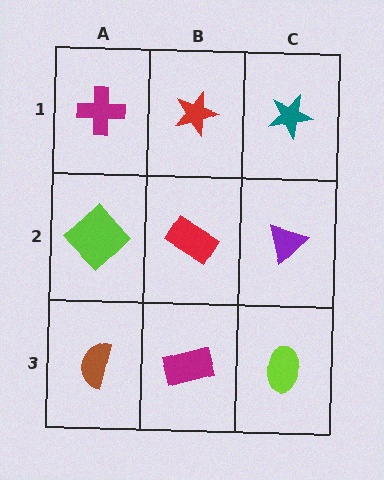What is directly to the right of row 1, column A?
A red star.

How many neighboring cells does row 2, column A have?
3.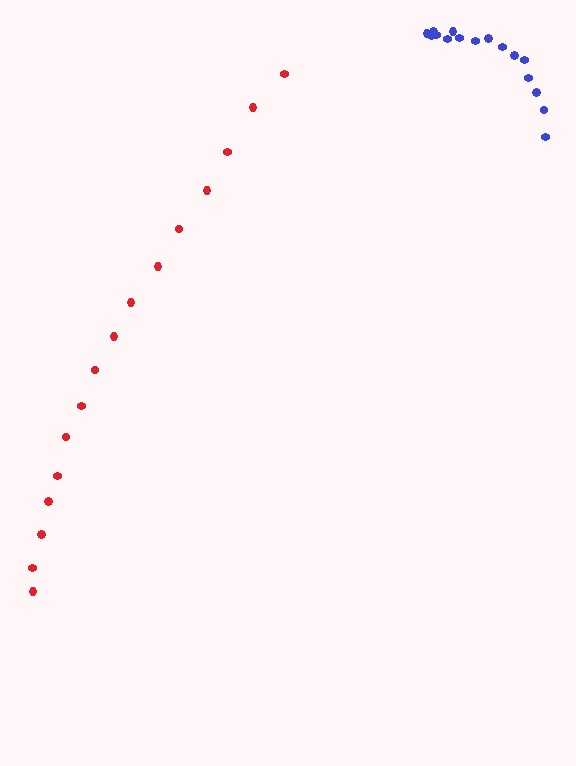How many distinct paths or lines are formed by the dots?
There are 2 distinct paths.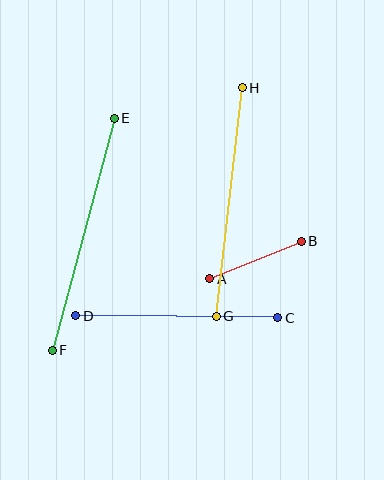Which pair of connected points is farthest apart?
Points E and F are farthest apart.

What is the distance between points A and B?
The distance is approximately 99 pixels.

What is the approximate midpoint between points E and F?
The midpoint is at approximately (83, 234) pixels.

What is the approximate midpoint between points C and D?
The midpoint is at approximately (177, 317) pixels.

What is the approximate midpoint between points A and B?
The midpoint is at approximately (256, 260) pixels.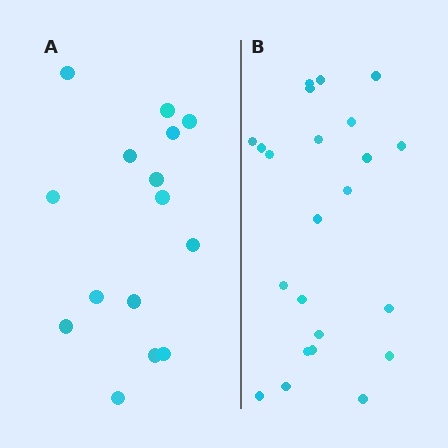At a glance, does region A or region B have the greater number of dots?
Region B (the right region) has more dots.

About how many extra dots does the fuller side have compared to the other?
Region B has roughly 8 or so more dots than region A.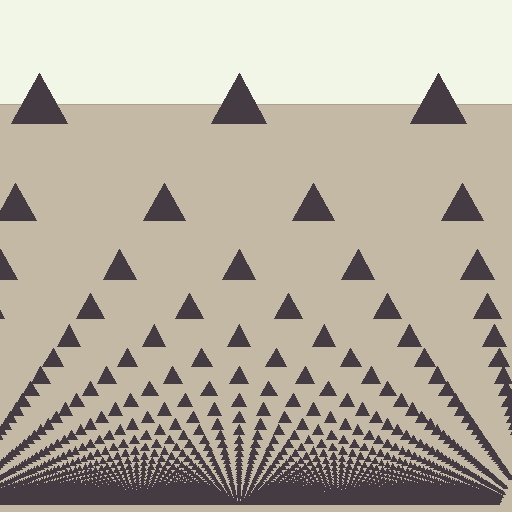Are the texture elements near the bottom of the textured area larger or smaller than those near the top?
Smaller. The gradient is inverted — elements near the bottom are smaller and denser.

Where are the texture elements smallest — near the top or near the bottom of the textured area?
Near the bottom.